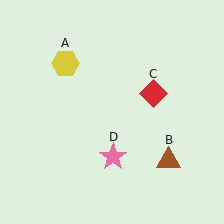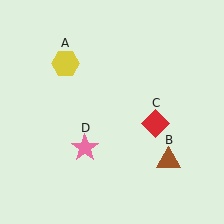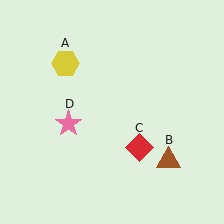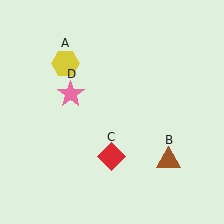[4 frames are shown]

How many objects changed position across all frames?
2 objects changed position: red diamond (object C), pink star (object D).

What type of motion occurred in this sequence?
The red diamond (object C), pink star (object D) rotated clockwise around the center of the scene.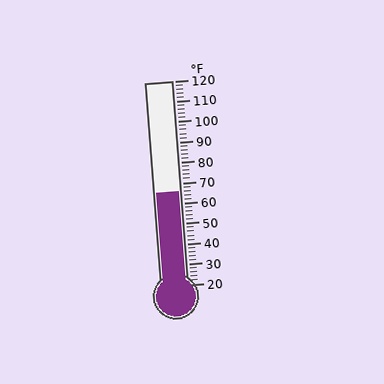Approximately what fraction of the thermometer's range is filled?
The thermometer is filled to approximately 45% of its range.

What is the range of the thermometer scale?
The thermometer scale ranges from 20°F to 120°F.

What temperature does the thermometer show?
The thermometer shows approximately 66°F.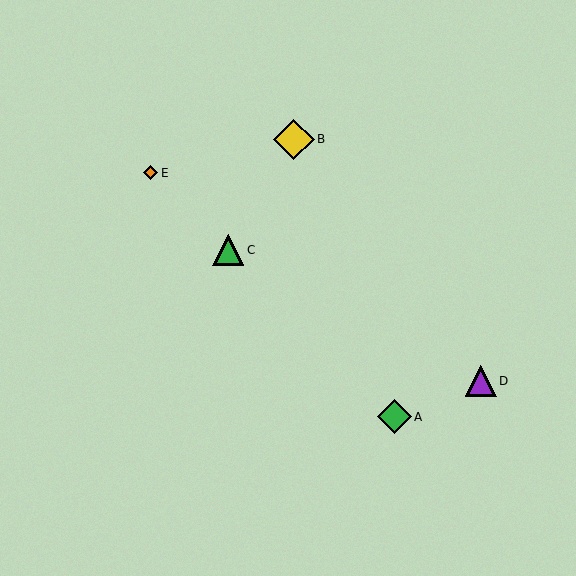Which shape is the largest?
The yellow diamond (labeled B) is the largest.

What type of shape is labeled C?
Shape C is a green triangle.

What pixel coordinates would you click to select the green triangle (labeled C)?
Click at (228, 250) to select the green triangle C.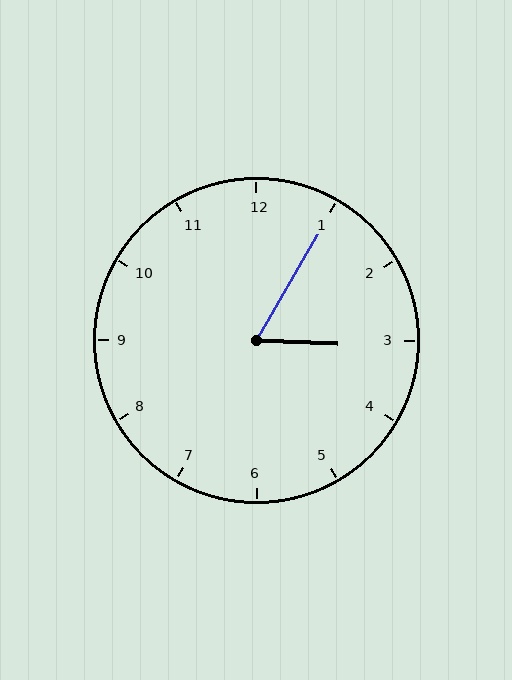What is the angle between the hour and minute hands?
Approximately 62 degrees.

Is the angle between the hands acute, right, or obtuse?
It is acute.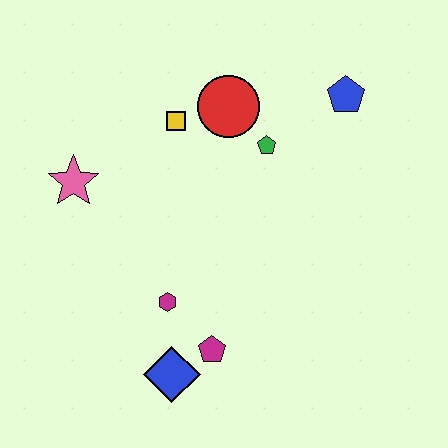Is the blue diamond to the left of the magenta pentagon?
Yes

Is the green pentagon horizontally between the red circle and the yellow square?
No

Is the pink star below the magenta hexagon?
No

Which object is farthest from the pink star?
The blue pentagon is farthest from the pink star.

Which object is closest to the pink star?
The yellow square is closest to the pink star.